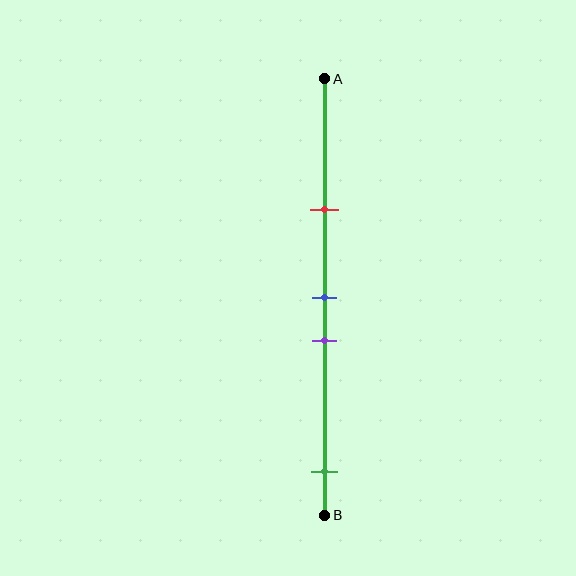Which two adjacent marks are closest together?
The blue and purple marks are the closest adjacent pair.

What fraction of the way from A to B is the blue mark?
The blue mark is approximately 50% (0.5) of the way from A to B.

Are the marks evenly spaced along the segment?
No, the marks are not evenly spaced.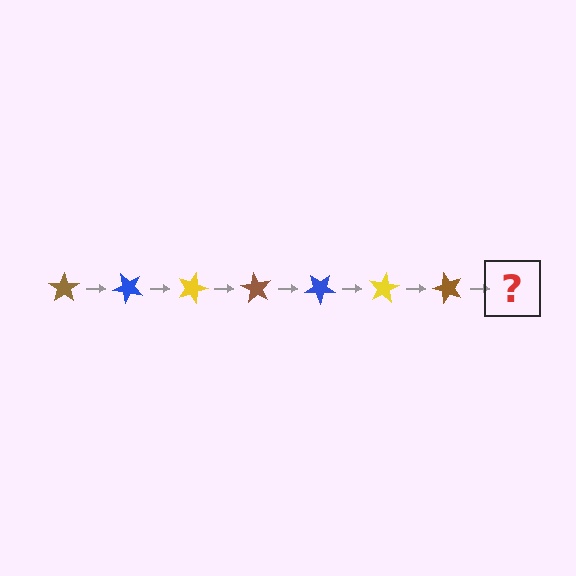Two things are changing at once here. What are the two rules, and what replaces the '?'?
The two rules are that it rotates 45 degrees each step and the color cycles through brown, blue, and yellow. The '?' should be a blue star, rotated 315 degrees from the start.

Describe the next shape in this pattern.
It should be a blue star, rotated 315 degrees from the start.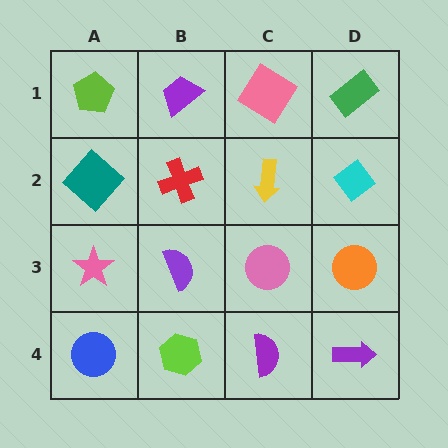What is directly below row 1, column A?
A teal diamond.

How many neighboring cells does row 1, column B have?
3.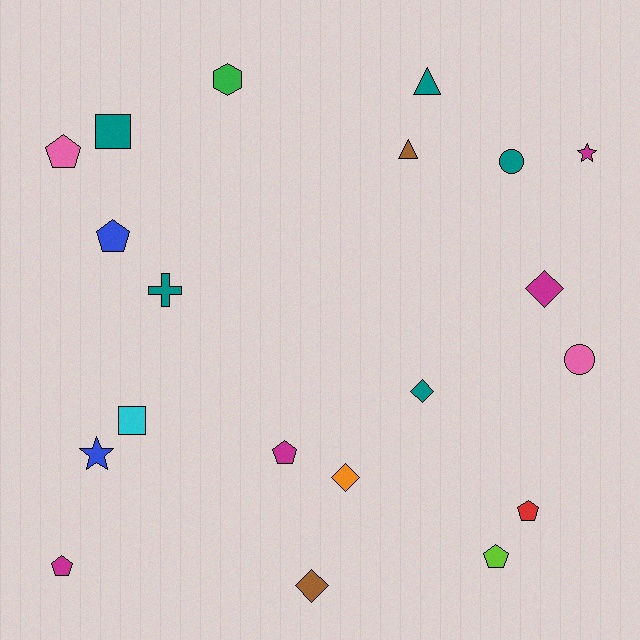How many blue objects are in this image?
There are 2 blue objects.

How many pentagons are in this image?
There are 6 pentagons.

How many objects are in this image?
There are 20 objects.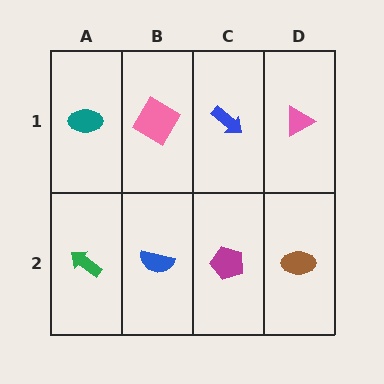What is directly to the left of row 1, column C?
A pink diamond.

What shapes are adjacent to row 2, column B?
A pink diamond (row 1, column B), a green arrow (row 2, column A), a magenta pentagon (row 2, column C).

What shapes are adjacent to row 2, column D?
A pink triangle (row 1, column D), a magenta pentagon (row 2, column C).